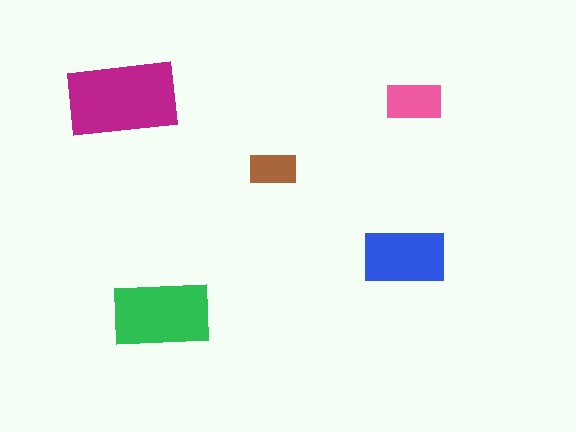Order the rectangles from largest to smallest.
the magenta one, the green one, the blue one, the pink one, the brown one.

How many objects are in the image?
There are 5 objects in the image.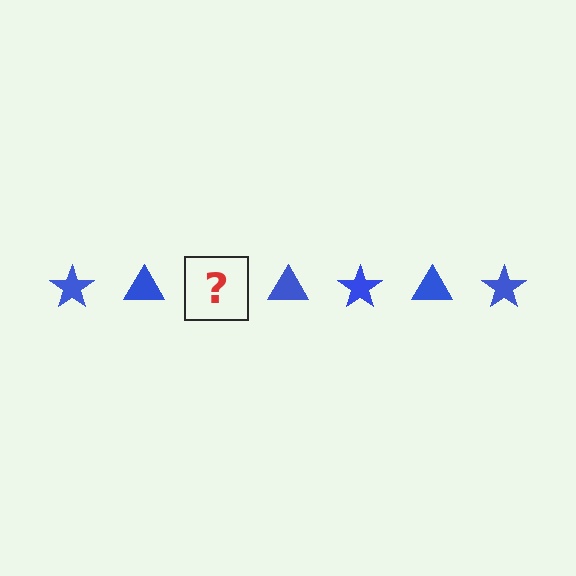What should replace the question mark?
The question mark should be replaced with a blue star.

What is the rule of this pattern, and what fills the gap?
The rule is that the pattern cycles through star, triangle shapes in blue. The gap should be filled with a blue star.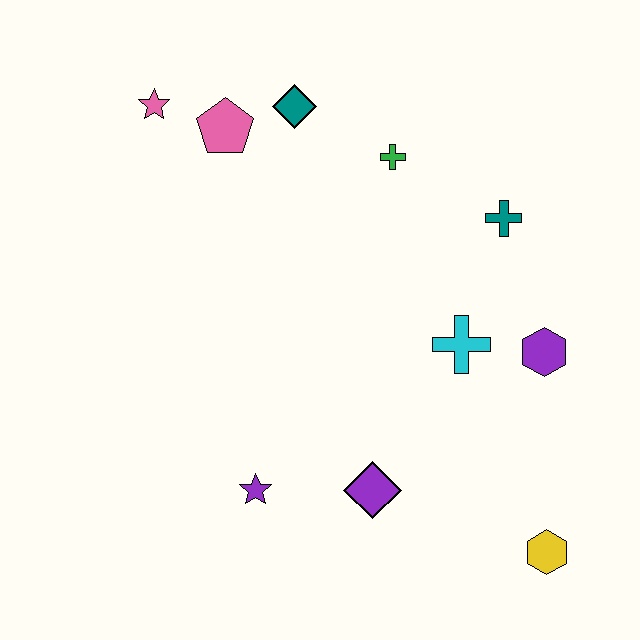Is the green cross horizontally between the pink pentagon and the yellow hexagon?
Yes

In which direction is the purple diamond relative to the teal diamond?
The purple diamond is below the teal diamond.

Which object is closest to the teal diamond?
The pink pentagon is closest to the teal diamond.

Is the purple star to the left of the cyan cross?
Yes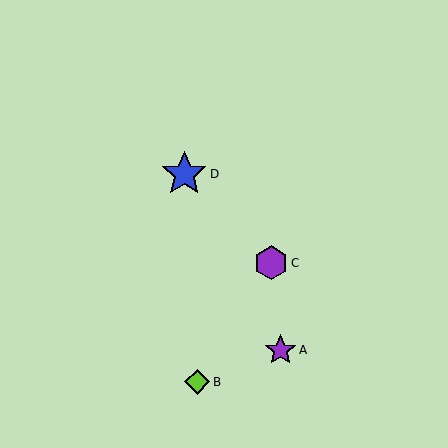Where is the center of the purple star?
The center of the purple star is at (280, 350).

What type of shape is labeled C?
Shape C is a purple hexagon.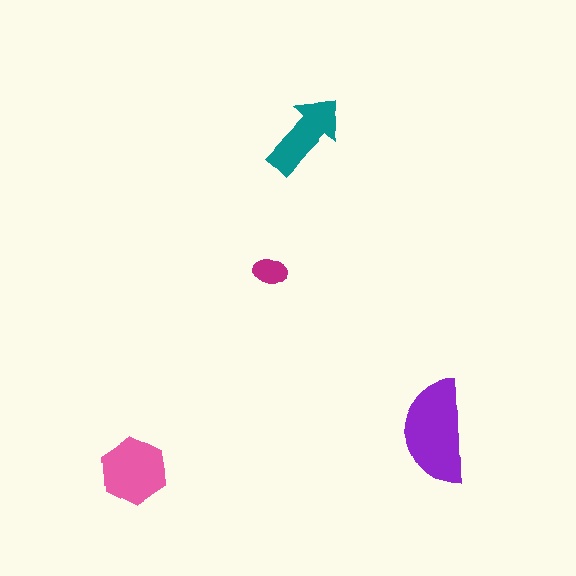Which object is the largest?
The purple semicircle.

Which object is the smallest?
The magenta ellipse.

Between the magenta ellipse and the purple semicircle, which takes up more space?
The purple semicircle.